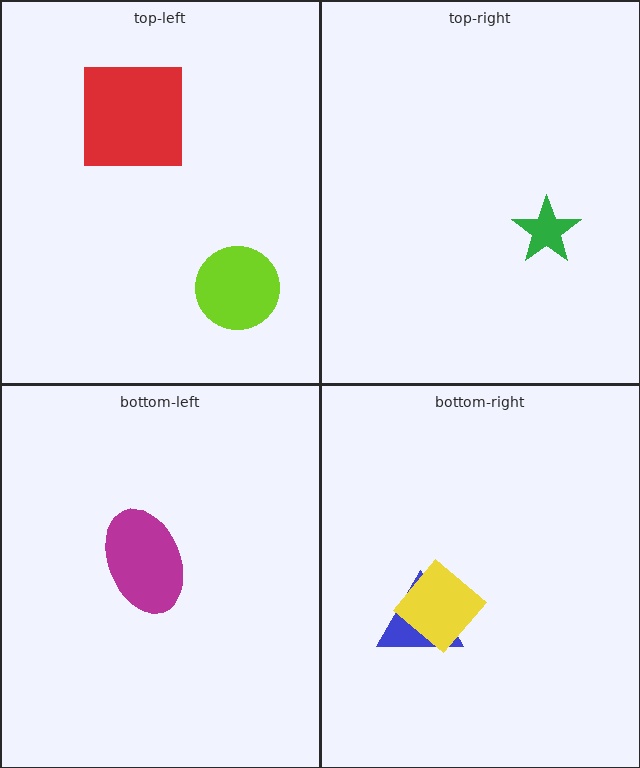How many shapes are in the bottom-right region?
2.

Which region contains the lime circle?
The top-left region.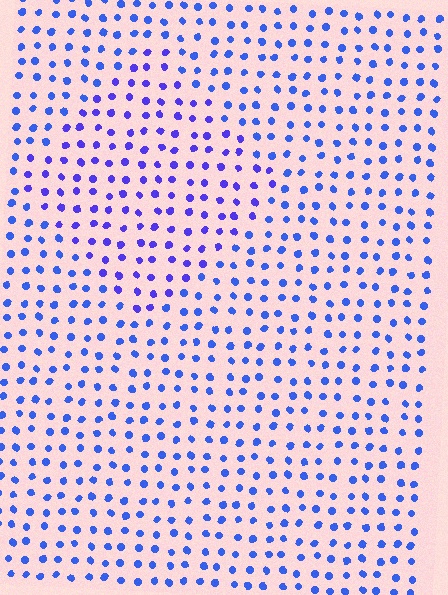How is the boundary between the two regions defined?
The boundary is defined purely by a slight shift in hue (about 23 degrees). Spacing, size, and orientation are identical on both sides.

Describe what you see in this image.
The image is filled with small blue elements in a uniform arrangement. A diamond-shaped region is visible where the elements are tinted to a slightly different hue, forming a subtle color boundary.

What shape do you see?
I see a diamond.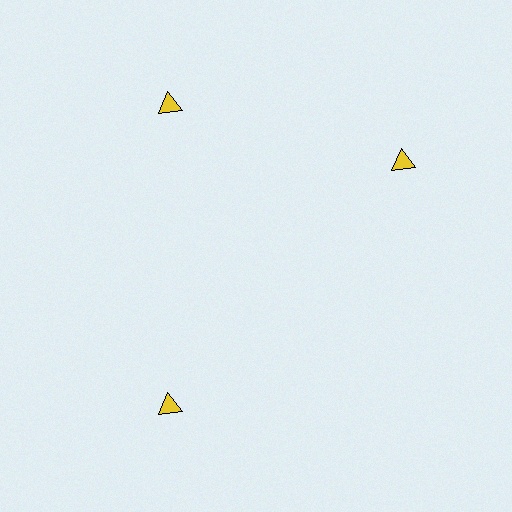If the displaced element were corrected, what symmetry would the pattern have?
It would have 3-fold rotational symmetry — the pattern would map onto itself every 120 degrees.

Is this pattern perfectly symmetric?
No. The 3 yellow triangles are arranged in a ring, but one element near the 3 o'clock position is rotated out of alignment along the ring, breaking the 3-fold rotational symmetry.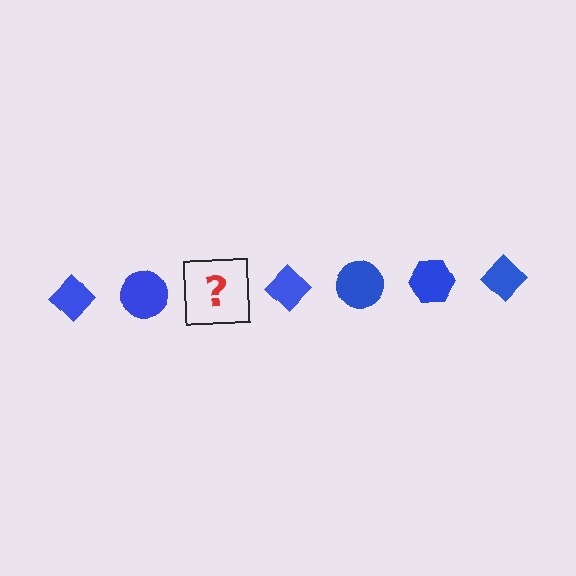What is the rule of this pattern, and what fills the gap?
The rule is that the pattern cycles through diamond, circle, hexagon shapes in blue. The gap should be filled with a blue hexagon.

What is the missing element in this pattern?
The missing element is a blue hexagon.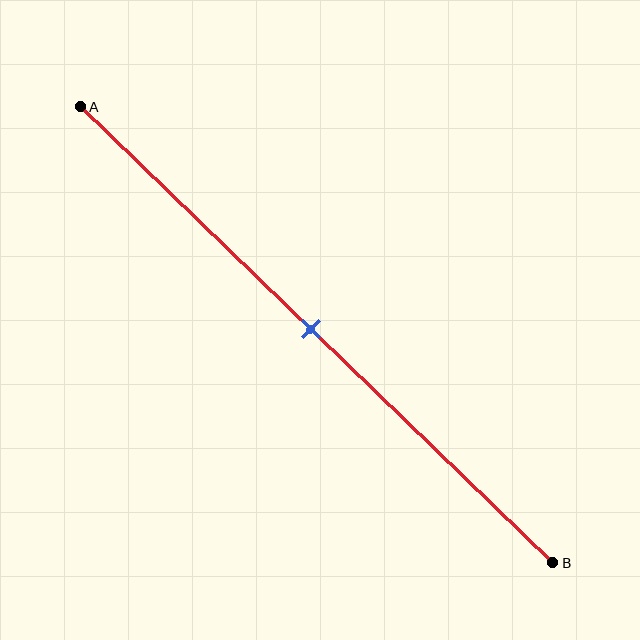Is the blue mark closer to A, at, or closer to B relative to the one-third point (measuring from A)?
The blue mark is closer to point B than the one-third point of segment AB.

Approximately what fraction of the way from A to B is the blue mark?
The blue mark is approximately 50% of the way from A to B.